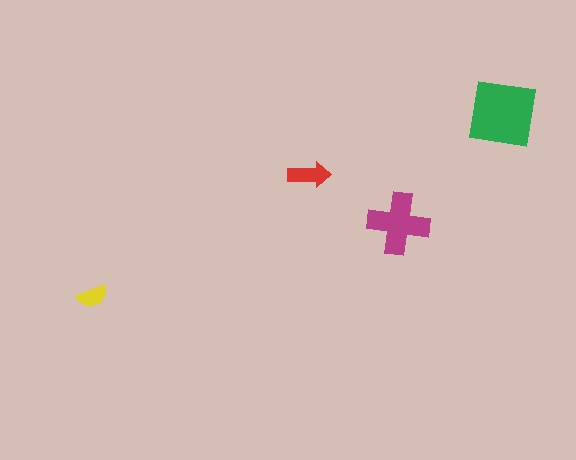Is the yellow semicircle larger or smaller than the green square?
Smaller.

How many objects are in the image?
There are 4 objects in the image.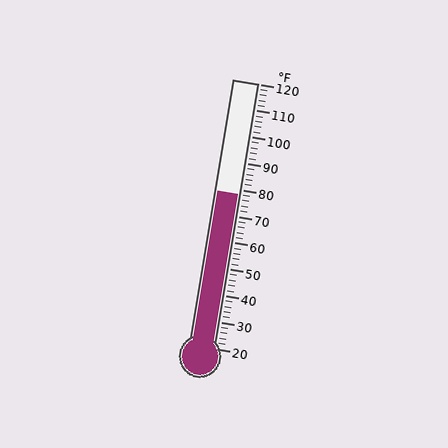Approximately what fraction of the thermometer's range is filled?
The thermometer is filled to approximately 60% of its range.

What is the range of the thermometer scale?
The thermometer scale ranges from 20°F to 120°F.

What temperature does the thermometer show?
The thermometer shows approximately 78°F.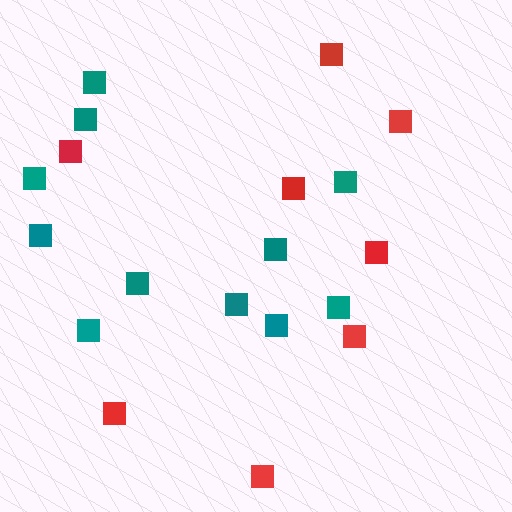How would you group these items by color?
There are 2 groups: one group of teal squares (11) and one group of red squares (8).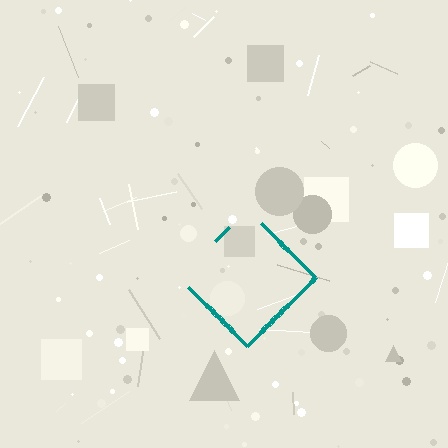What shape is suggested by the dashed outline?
The dashed outline suggests a diamond.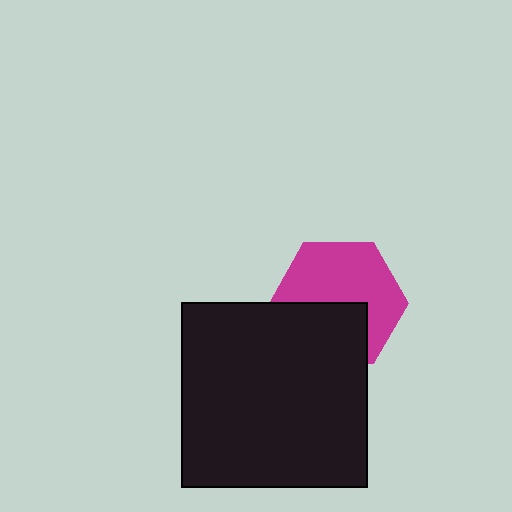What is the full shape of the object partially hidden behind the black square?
The partially hidden object is a magenta hexagon.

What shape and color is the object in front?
The object in front is a black square.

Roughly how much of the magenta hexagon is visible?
About half of it is visible (roughly 60%).